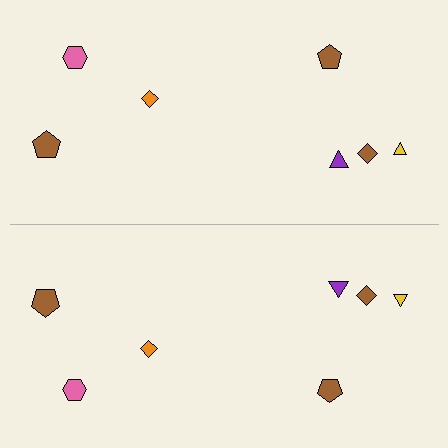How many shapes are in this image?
There are 14 shapes in this image.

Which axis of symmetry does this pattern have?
The pattern has a horizontal axis of symmetry running through the center of the image.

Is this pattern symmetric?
Yes, this pattern has bilateral (reflection) symmetry.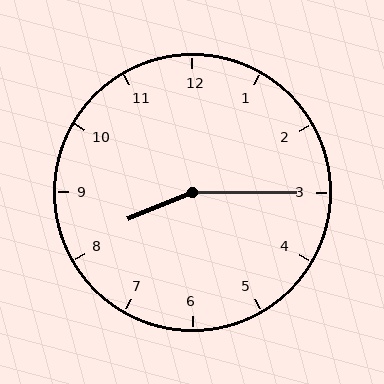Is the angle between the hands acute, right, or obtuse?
It is obtuse.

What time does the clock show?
8:15.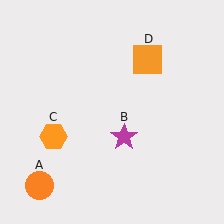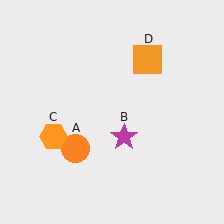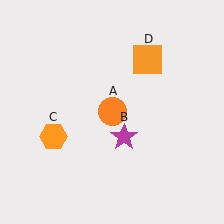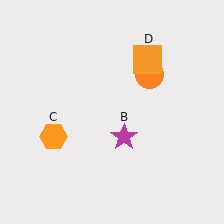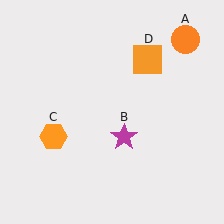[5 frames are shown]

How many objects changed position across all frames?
1 object changed position: orange circle (object A).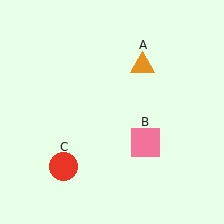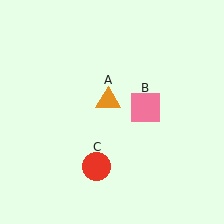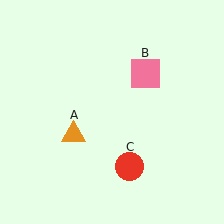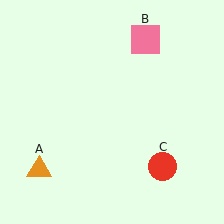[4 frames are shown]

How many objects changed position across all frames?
3 objects changed position: orange triangle (object A), pink square (object B), red circle (object C).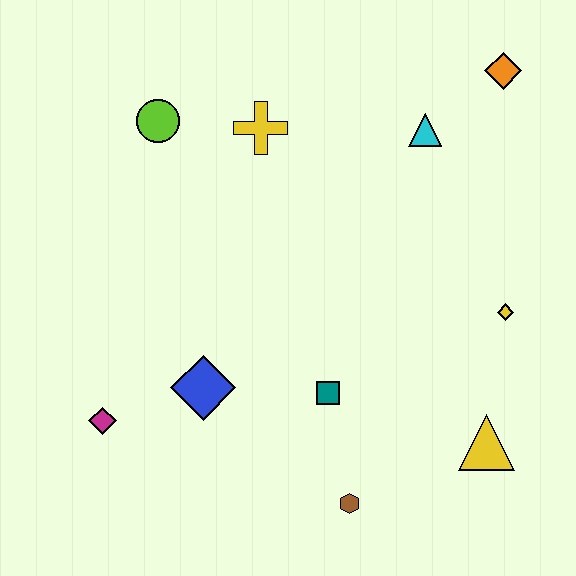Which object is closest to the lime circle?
The yellow cross is closest to the lime circle.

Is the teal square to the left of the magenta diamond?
No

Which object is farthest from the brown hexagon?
The orange diamond is farthest from the brown hexagon.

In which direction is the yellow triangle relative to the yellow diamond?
The yellow triangle is below the yellow diamond.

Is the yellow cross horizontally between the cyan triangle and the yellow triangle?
No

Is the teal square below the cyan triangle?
Yes